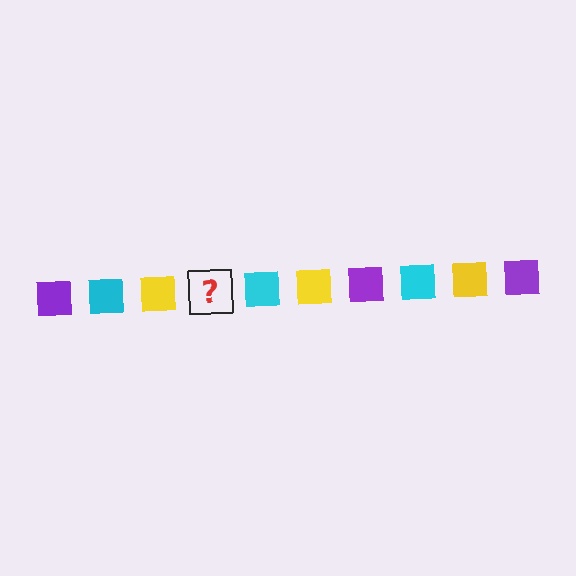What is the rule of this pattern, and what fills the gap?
The rule is that the pattern cycles through purple, cyan, yellow squares. The gap should be filled with a purple square.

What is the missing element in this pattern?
The missing element is a purple square.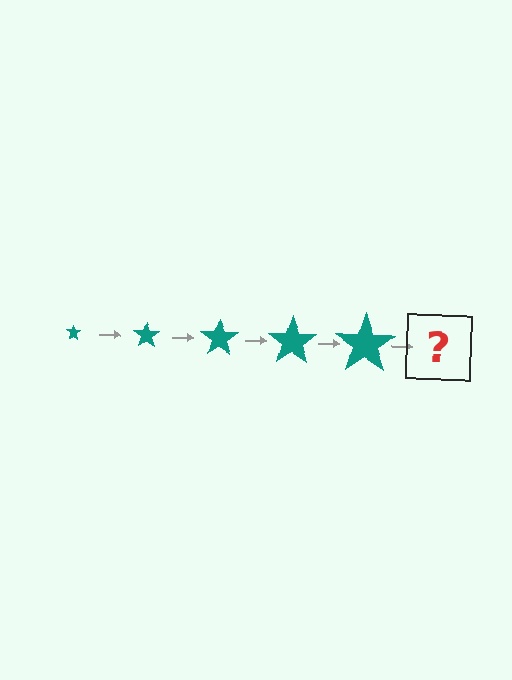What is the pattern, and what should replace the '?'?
The pattern is that the star gets progressively larger each step. The '?' should be a teal star, larger than the previous one.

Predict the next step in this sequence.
The next step is a teal star, larger than the previous one.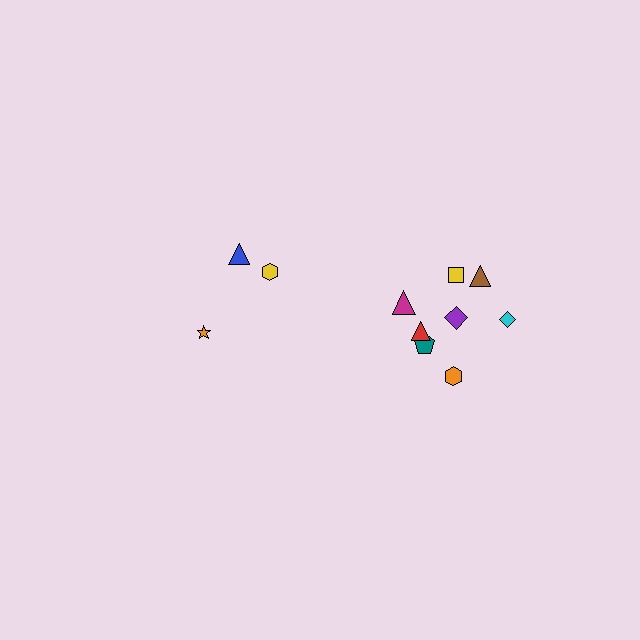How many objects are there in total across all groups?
There are 11 objects.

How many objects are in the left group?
There are 3 objects.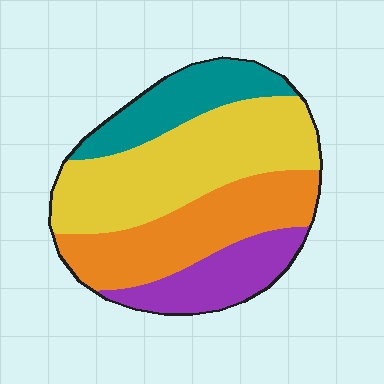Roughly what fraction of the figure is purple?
Purple takes up less than a sixth of the figure.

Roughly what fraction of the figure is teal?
Teal covers about 15% of the figure.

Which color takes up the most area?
Yellow, at roughly 40%.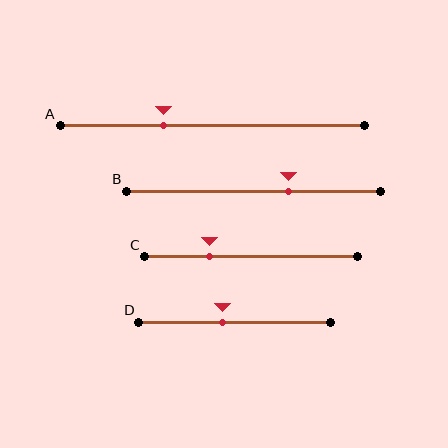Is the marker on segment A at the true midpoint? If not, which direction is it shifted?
No, the marker on segment A is shifted to the left by about 16% of the segment length.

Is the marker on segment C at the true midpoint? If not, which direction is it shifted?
No, the marker on segment C is shifted to the left by about 19% of the segment length.